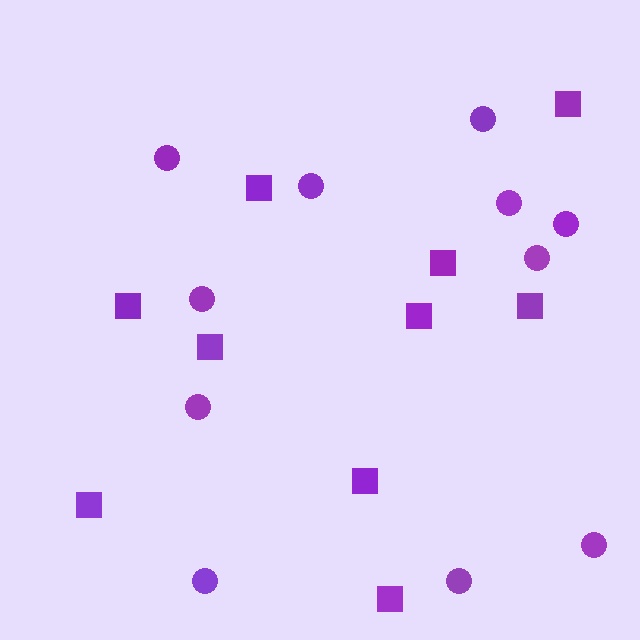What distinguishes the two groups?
There are 2 groups: one group of circles (11) and one group of squares (10).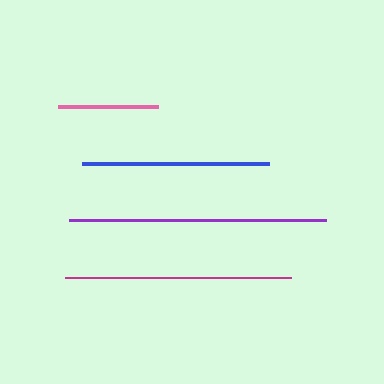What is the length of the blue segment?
The blue segment is approximately 187 pixels long.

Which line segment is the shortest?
The pink line is the shortest at approximately 100 pixels.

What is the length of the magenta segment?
The magenta segment is approximately 226 pixels long.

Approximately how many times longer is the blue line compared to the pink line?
The blue line is approximately 1.9 times the length of the pink line.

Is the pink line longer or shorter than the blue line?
The blue line is longer than the pink line.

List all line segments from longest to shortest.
From longest to shortest: purple, magenta, blue, pink.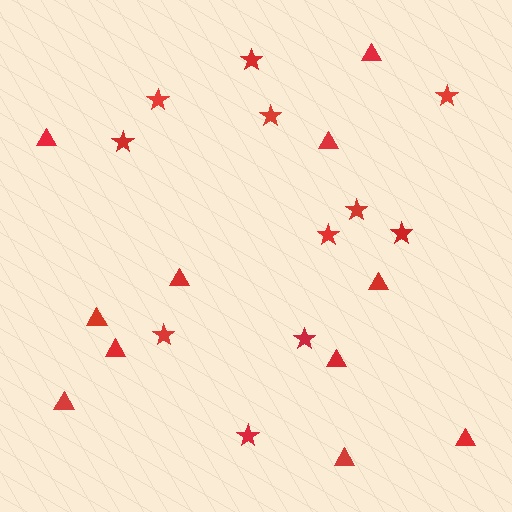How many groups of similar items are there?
There are 2 groups: one group of triangles (11) and one group of stars (11).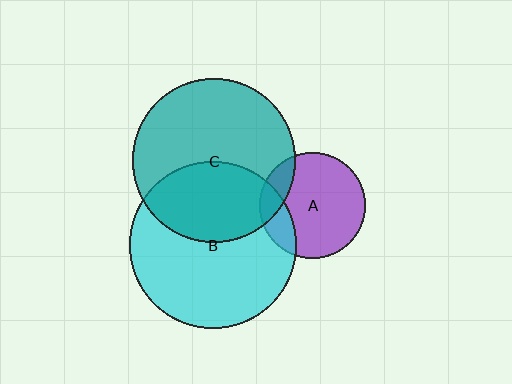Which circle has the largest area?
Circle B (cyan).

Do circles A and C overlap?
Yes.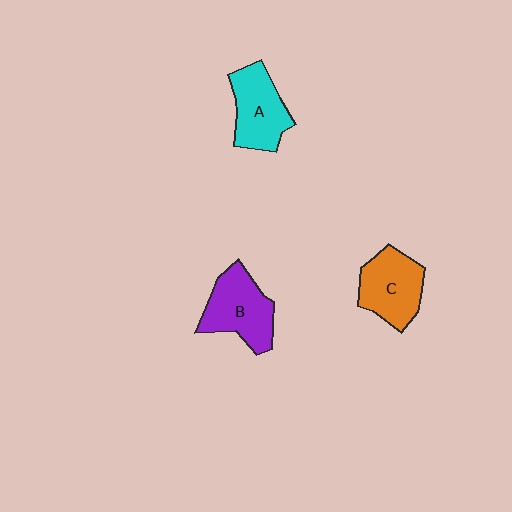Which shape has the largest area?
Shape B (purple).